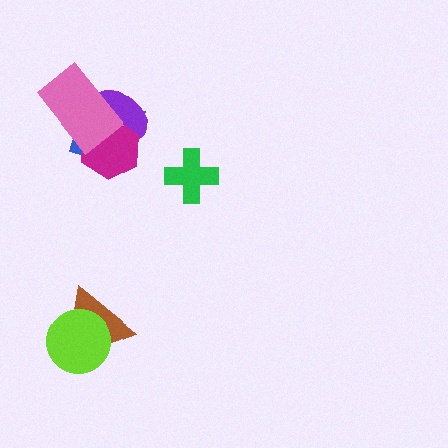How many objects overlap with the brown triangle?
1 object overlaps with the brown triangle.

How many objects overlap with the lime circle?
1 object overlaps with the lime circle.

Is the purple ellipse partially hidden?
Yes, it is partially covered by another shape.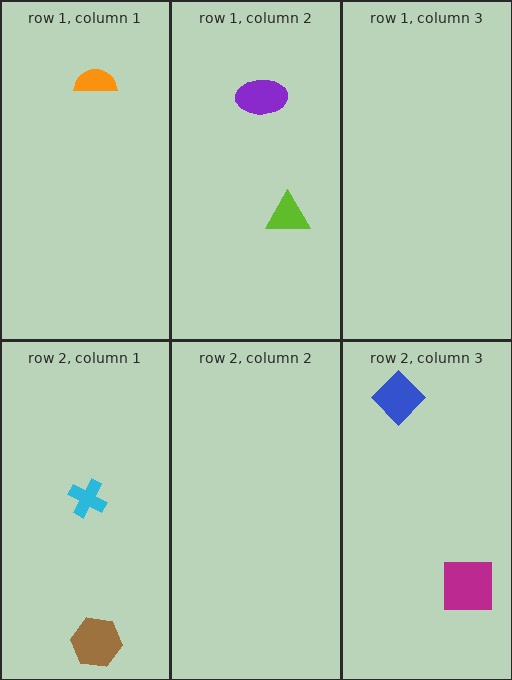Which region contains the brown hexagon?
The row 2, column 1 region.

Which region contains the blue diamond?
The row 2, column 3 region.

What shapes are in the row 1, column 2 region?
The lime triangle, the purple ellipse.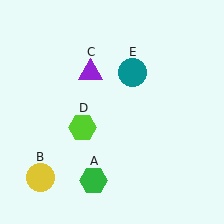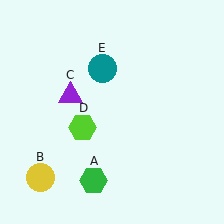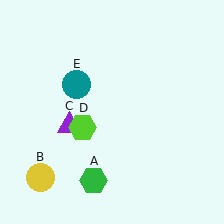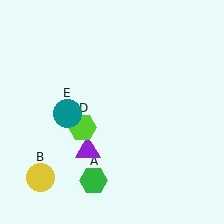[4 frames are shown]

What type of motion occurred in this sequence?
The purple triangle (object C), teal circle (object E) rotated counterclockwise around the center of the scene.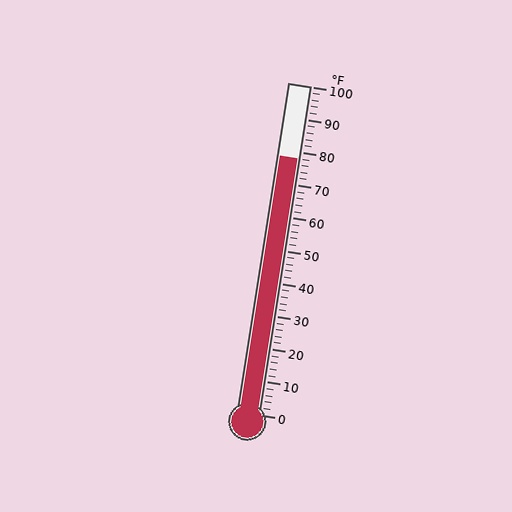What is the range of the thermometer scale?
The thermometer scale ranges from 0°F to 100°F.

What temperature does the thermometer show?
The thermometer shows approximately 78°F.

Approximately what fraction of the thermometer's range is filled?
The thermometer is filled to approximately 80% of its range.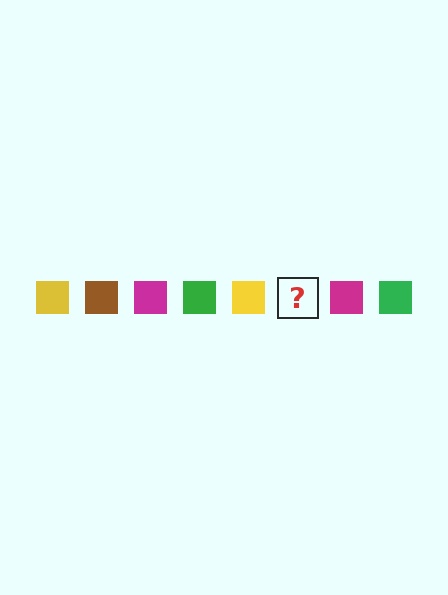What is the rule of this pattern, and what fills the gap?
The rule is that the pattern cycles through yellow, brown, magenta, green squares. The gap should be filled with a brown square.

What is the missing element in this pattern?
The missing element is a brown square.